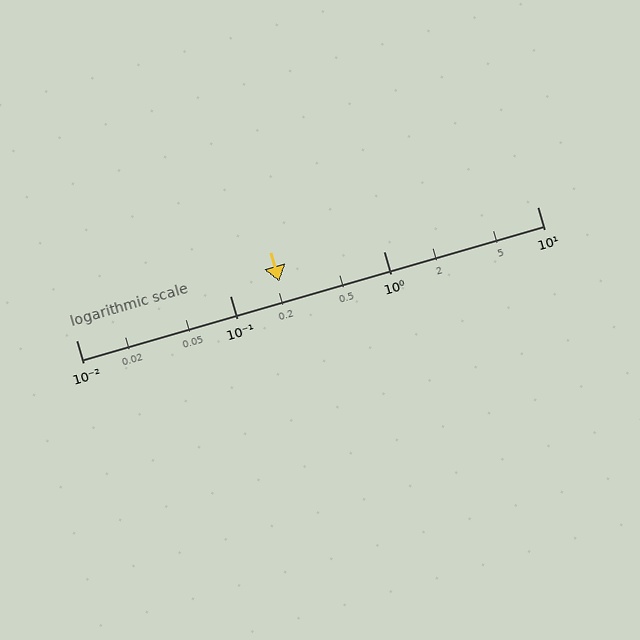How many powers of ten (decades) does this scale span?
The scale spans 3 decades, from 0.01 to 10.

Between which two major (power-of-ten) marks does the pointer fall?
The pointer is between 0.1 and 1.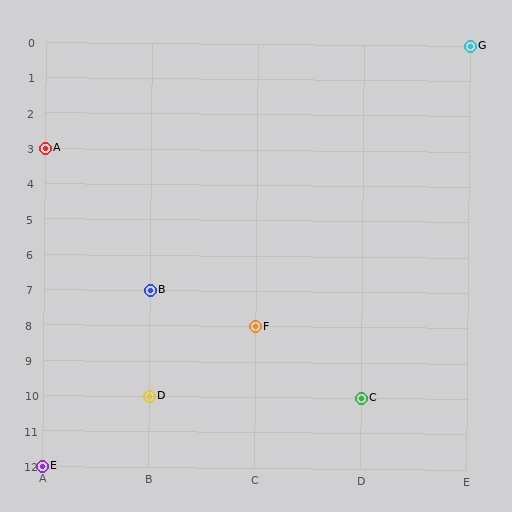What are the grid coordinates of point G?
Point G is at grid coordinates (E, 0).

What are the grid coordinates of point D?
Point D is at grid coordinates (B, 10).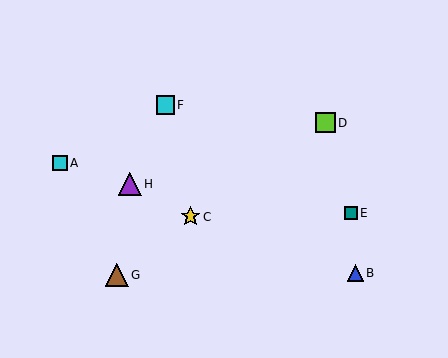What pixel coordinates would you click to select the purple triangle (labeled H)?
Click at (130, 184) to select the purple triangle H.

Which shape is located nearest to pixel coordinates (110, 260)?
The brown triangle (labeled G) at (117, 275) is nearest to that location.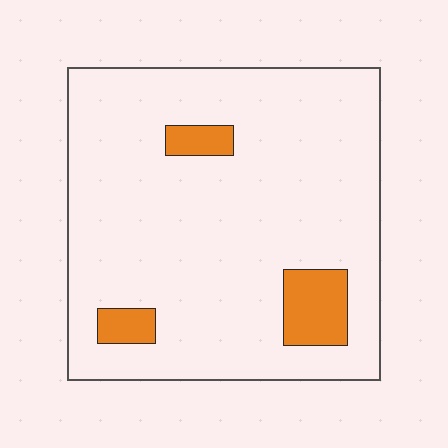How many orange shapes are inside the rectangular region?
3.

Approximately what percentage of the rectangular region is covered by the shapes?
Approximately 10%.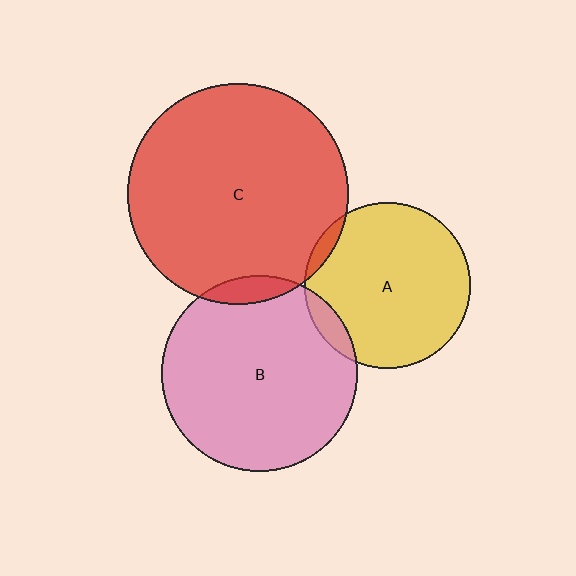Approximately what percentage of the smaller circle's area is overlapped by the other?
Approximately 5%.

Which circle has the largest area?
Circle C (red).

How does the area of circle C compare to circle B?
Approximately 1.3 times.